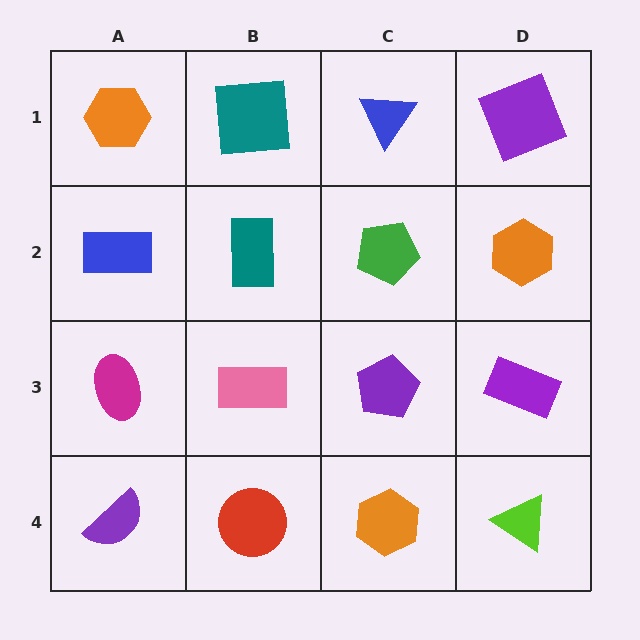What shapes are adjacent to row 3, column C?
A green pentagon (row 2, column C), an orange hexagon (row 4, column C), a pink rectangle (row 3, column B), a purple rectangle (row 3, column D).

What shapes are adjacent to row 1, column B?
A teal rectangle (row 2, column B), an orange hexagon (row 1, column A), a blue triangle (row 1, column C).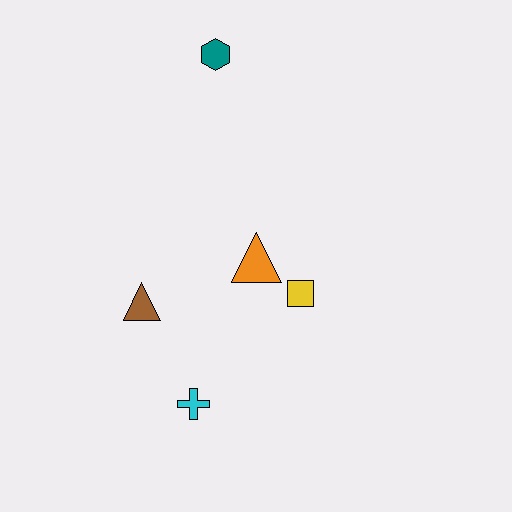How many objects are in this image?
There are 5 objects.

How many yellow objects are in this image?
There is 1 yellow object.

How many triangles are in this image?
There are 2 triangles.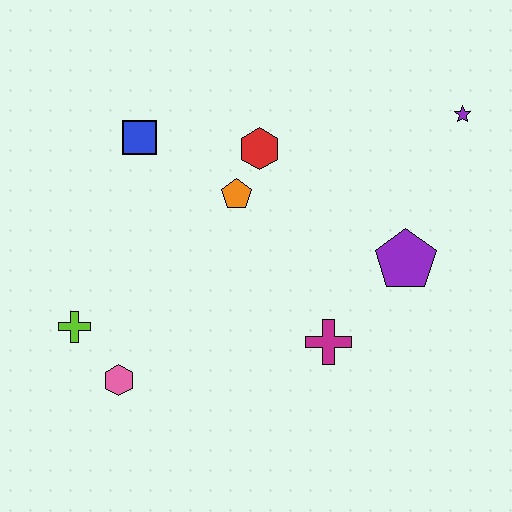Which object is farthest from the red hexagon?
The pink hexagon is farthest from the red hexagon.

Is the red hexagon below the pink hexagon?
No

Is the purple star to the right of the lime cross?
Yes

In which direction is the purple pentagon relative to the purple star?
The purple pentagon is below the purple star.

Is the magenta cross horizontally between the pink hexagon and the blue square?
No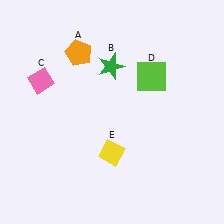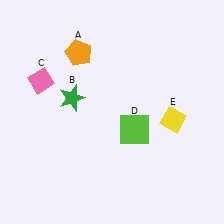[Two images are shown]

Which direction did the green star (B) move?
The green star (B) moved left.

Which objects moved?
The objects that moved are: the green star (B), the lime square (D), the yellow diamond (E).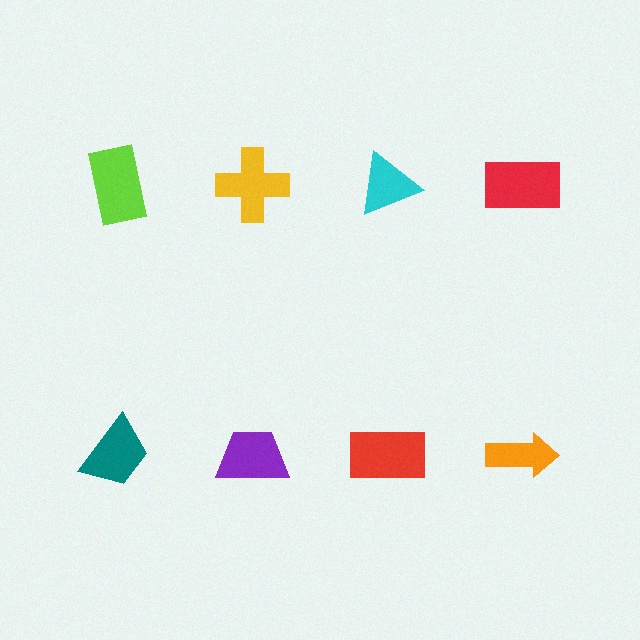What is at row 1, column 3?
A cyan triangle.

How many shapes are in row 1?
4 shapes.